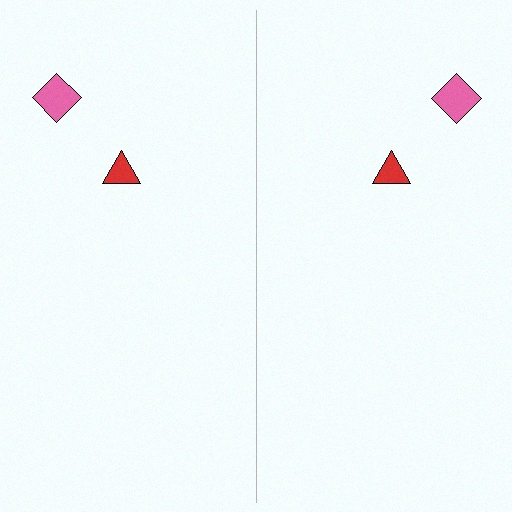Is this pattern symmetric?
Yes, this pattern has bilateral (reflection) symmetry.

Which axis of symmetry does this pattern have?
The pattern has a vertical axis of symmetry running through the center of the image.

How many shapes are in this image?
There are 4 shapes in this image.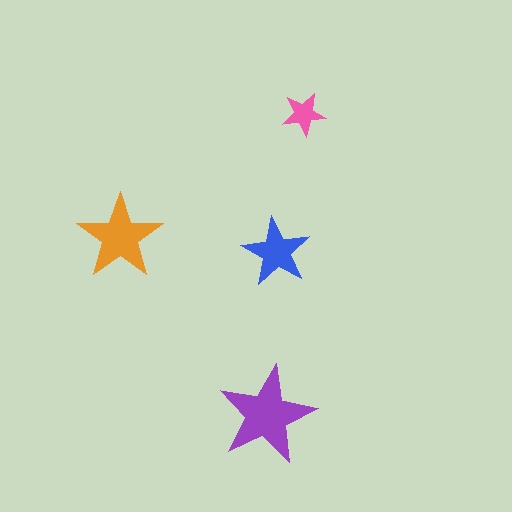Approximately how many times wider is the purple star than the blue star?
About 1.5 times wider.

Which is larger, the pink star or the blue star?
The blue one.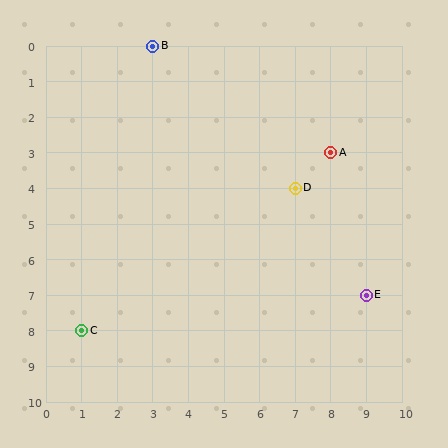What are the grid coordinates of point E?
Point E is at grid coordinates (9, 7).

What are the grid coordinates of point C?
Point C is at grid coordinates (1, 8).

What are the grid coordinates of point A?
Point A is at grid coordinates (8, 3).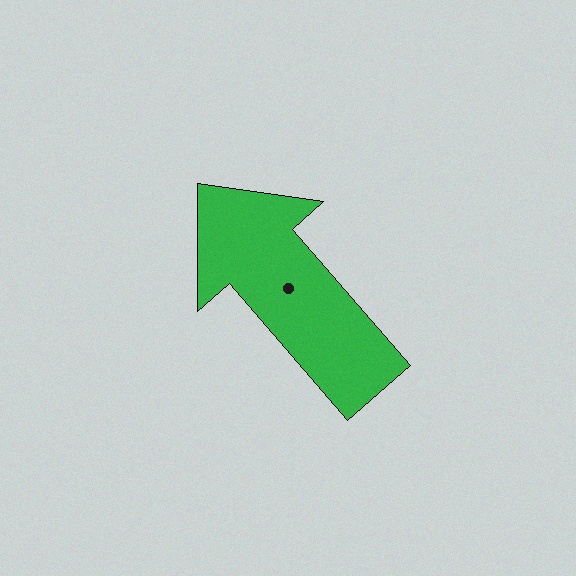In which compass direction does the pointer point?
Northwest.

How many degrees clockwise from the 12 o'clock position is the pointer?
Approximately 319 degrees.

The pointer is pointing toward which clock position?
Roughly 11 o'clock.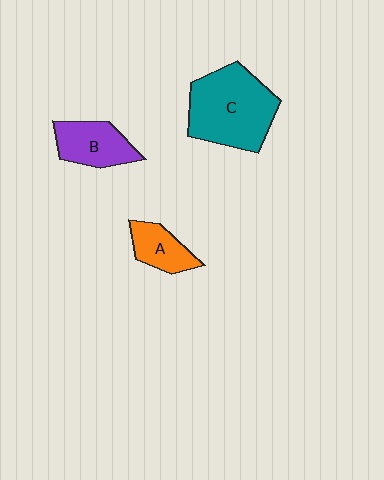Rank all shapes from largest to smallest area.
From largest to smallest: C (teal), B (purple), A (orange).